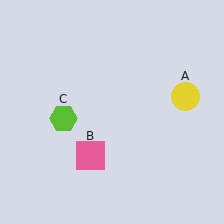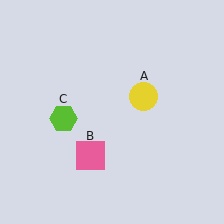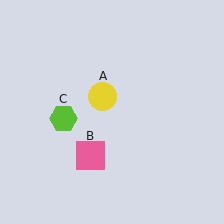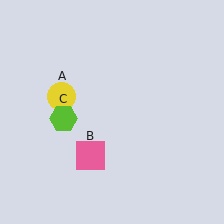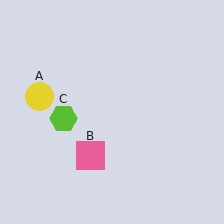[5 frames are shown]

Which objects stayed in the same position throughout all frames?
Pink square (object B) and lime hexagon (object C) remained stationary.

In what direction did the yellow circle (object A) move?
The yellow circle (object A) moved left.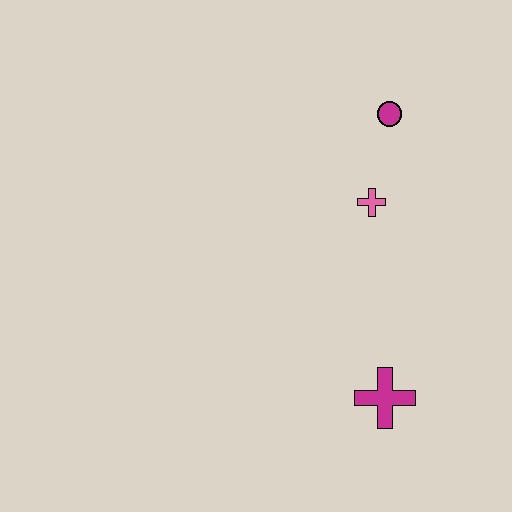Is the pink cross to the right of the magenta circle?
No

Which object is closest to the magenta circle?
The pink cross is closest to the magenta circle.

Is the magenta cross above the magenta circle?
No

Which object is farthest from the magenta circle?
The magenta cross is farthest from the magenta circle.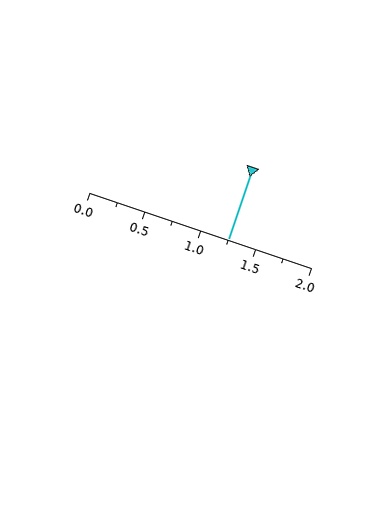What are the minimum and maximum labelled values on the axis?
The axis runs from 0.0 to 2.0.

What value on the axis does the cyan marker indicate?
The marker indicates approximately 1.25.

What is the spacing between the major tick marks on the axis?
The major ticks are spaced 0.5 apart.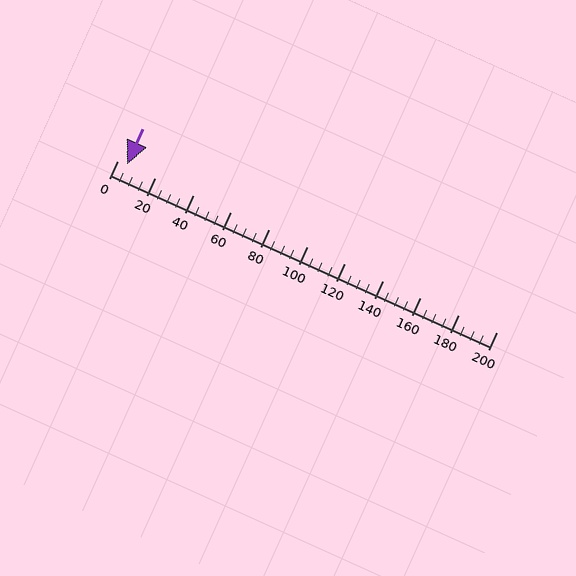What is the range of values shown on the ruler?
The ruler shows values from 0 to 200.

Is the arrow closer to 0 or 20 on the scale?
The arrow is closer to 0.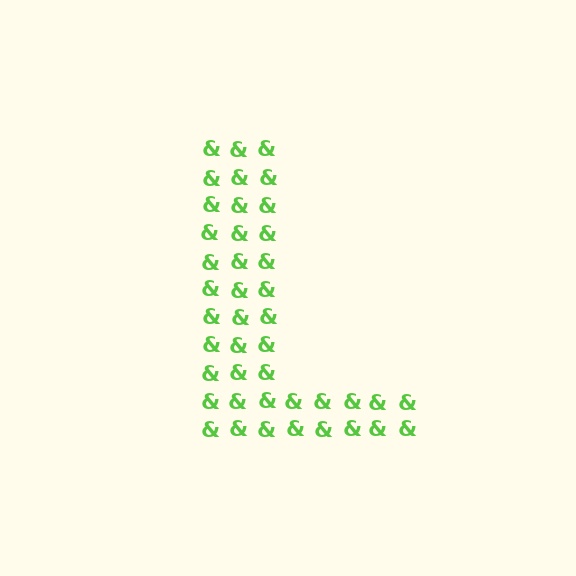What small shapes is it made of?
It is made of small ampersands.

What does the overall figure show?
The overall figure shows the letter L.